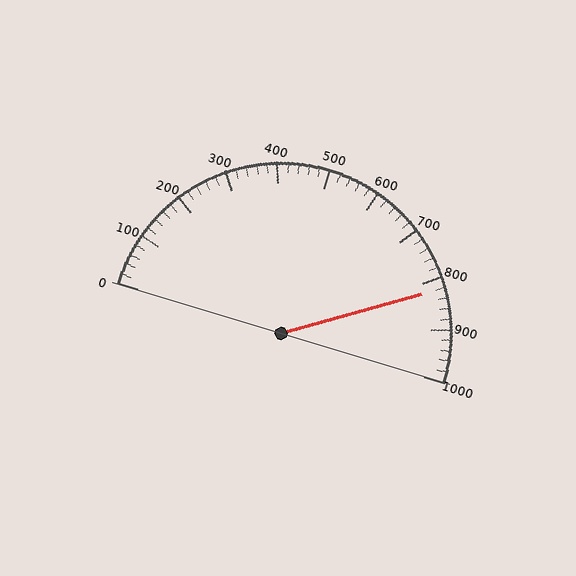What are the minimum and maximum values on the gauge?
The gauge ranges from 0 to 1000.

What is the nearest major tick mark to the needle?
The nearest major tick mark is 800.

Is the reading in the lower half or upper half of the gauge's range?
The reading is in the upper half of the range (0 to 1000).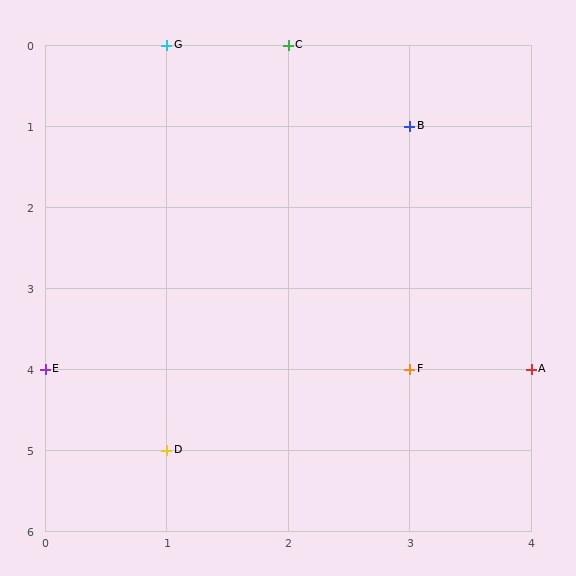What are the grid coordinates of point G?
Point G is at grid coordinates (1, 0).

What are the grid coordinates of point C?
Point C is at grid coordinates (2, 0).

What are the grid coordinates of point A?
Point A is at grid coordinates (4, 4).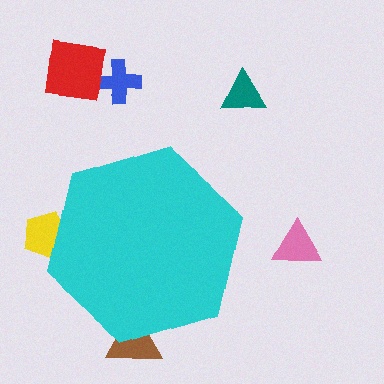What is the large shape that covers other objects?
A cyan hexagon.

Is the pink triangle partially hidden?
No, the pink triangle is fully visible.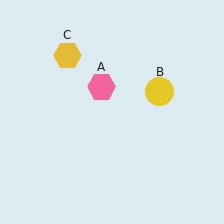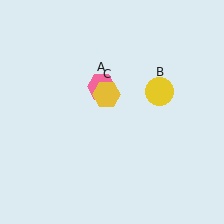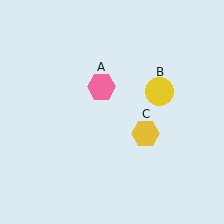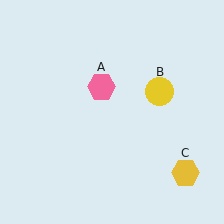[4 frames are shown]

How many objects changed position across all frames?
1 object changed position: yellow hexagon (object C).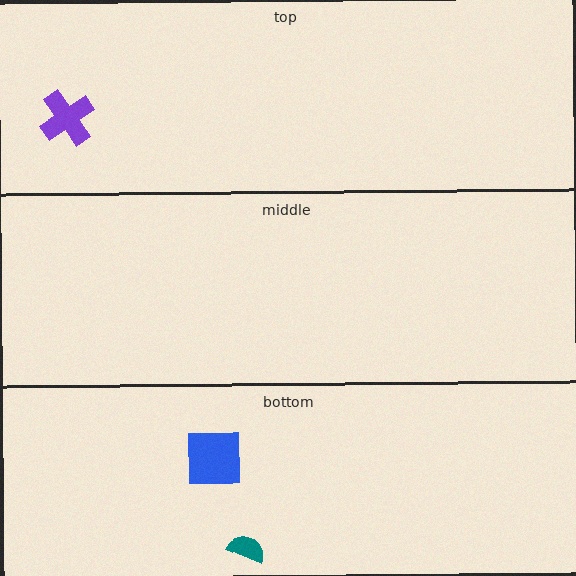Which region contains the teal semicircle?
The bottom region.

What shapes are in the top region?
The purple cross.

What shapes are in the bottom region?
The teal semicircle, the blue square.